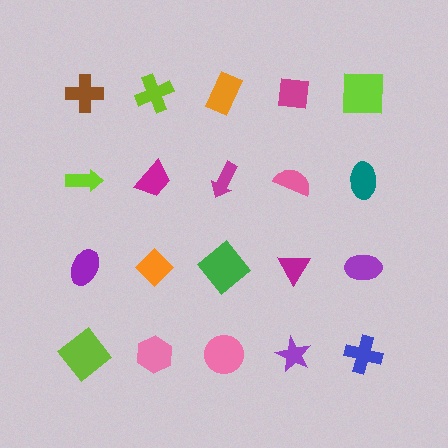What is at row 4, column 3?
A pink circle.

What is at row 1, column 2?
A lime cross.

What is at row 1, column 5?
A lime square.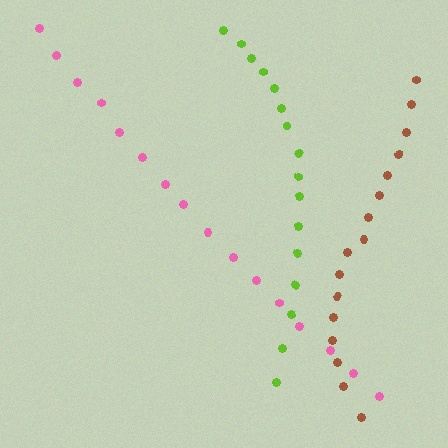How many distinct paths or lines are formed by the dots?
There are 3 distinct paths.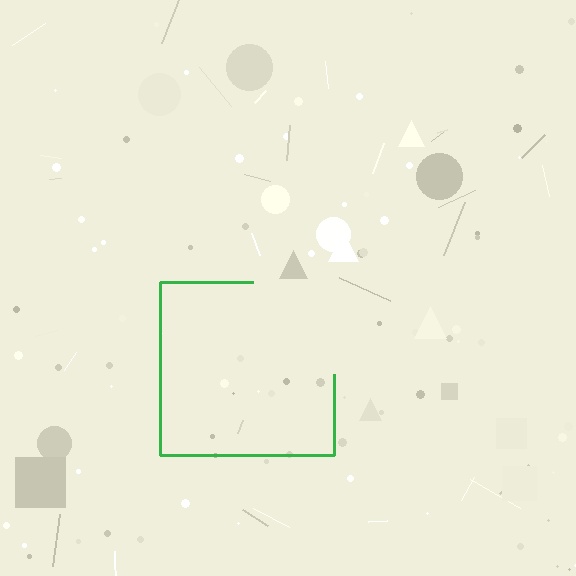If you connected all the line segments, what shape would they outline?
They would outline a square.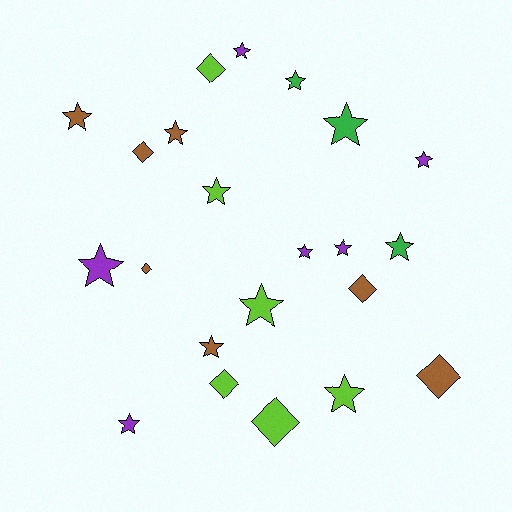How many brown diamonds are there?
There are 4 brown diamonds.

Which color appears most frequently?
Brown, with 7 objects.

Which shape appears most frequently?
Star, with 15 objects.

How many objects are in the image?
There are 22 objects.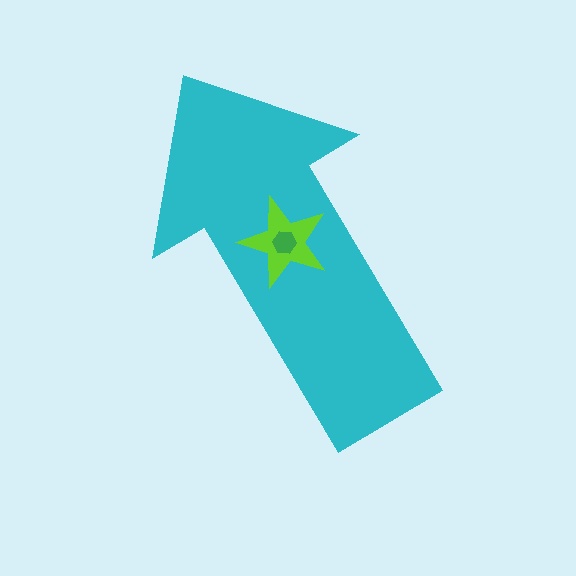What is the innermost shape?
The green hexagon.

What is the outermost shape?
The cyan arrow.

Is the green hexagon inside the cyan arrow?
Yes.